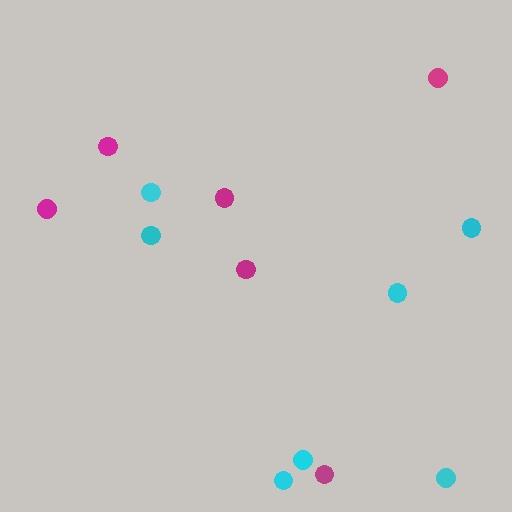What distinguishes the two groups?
There are 2 groups: one group of magenta circles (6) and one group of cyan circles (7).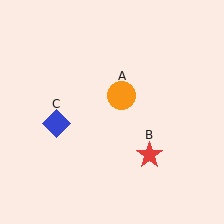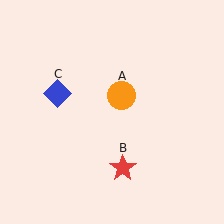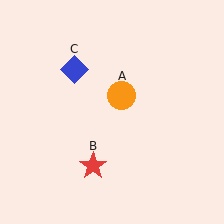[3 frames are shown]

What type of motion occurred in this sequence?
The red star (object B), blue diamond (object C) rotated clockwise around the center of the scene.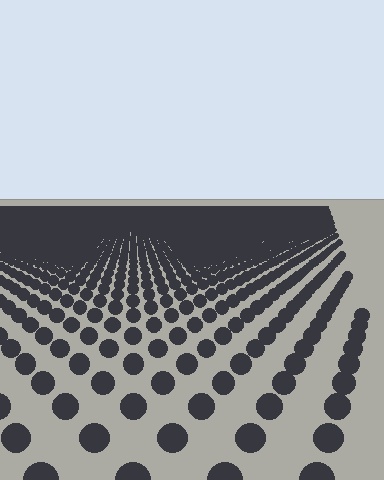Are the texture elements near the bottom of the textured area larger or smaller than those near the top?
Larger. Near the bottom, elements are closer to the viewer and appear at a bigger on-screen size.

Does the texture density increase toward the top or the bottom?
Density increases toward the top.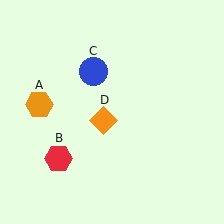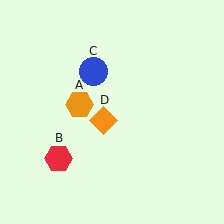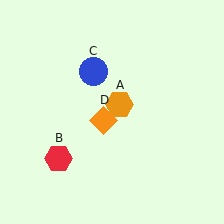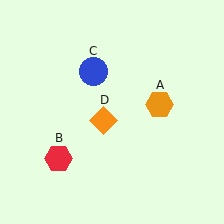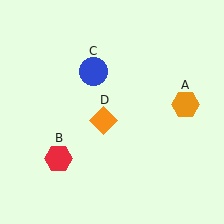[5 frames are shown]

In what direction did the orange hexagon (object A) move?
The orange hexagon (object A) moved right.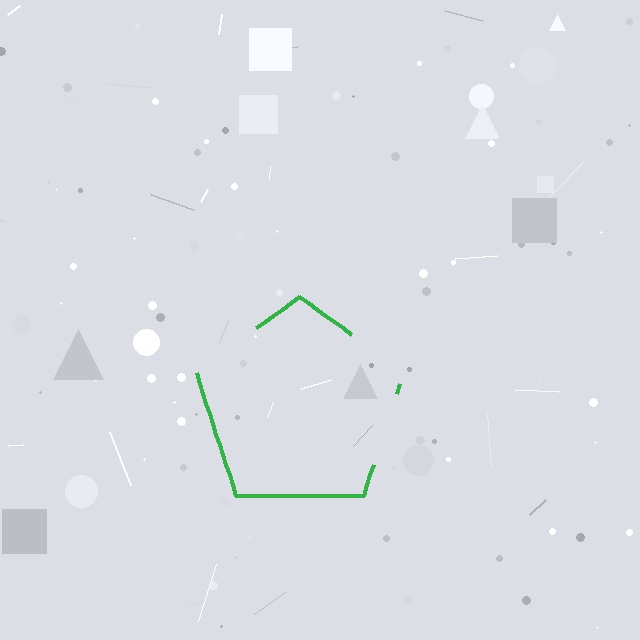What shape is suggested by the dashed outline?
The dashed outline suggests a pentagon.